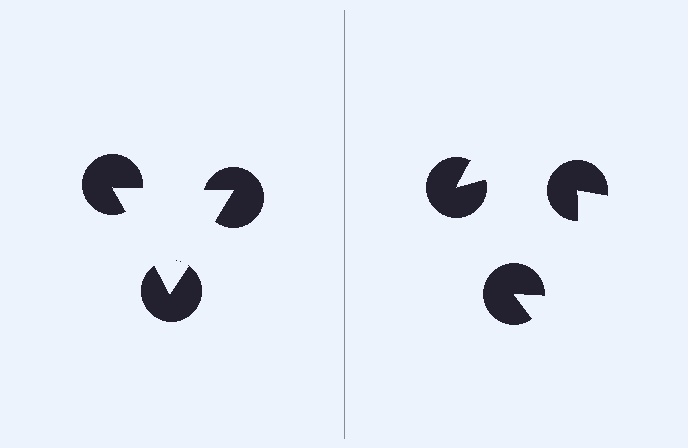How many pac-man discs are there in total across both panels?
6 — 3 on each side.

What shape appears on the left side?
An illusory triangle.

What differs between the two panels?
The pac-man discs are positioned identically on both sides; only the wedge orientations differ. On the left they align to a triangle; on the right they are misaligned.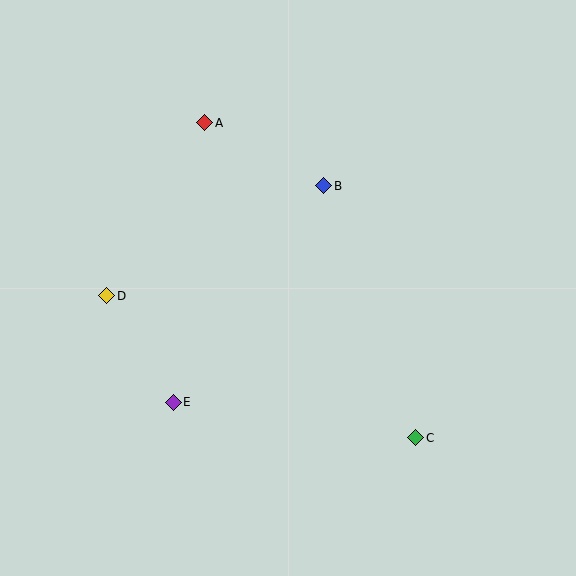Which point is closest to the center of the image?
Point B at (324, 186) is closest to the center.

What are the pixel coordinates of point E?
Point E is at (173, 402).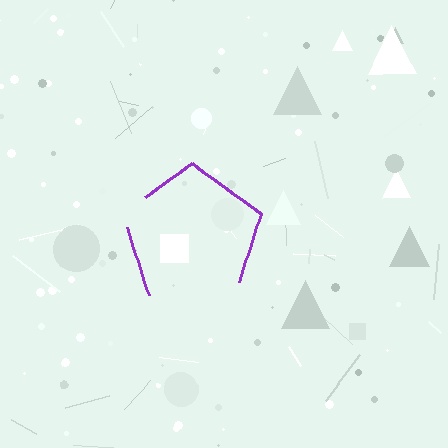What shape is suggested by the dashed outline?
The dashed outline suggests a pentagon.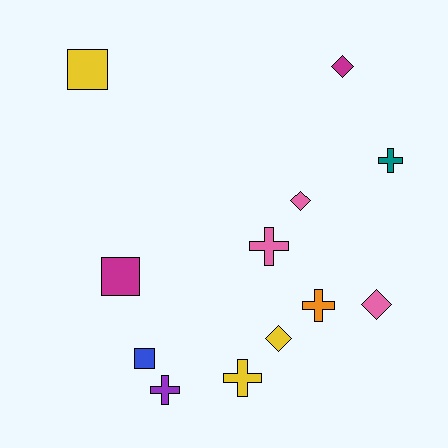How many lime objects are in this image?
There are no lime objects.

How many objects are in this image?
There are 12 objects.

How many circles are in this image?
There are no circles.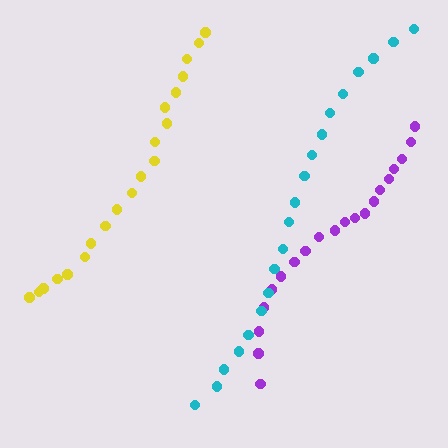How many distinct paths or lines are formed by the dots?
There are 3 distinct paths.